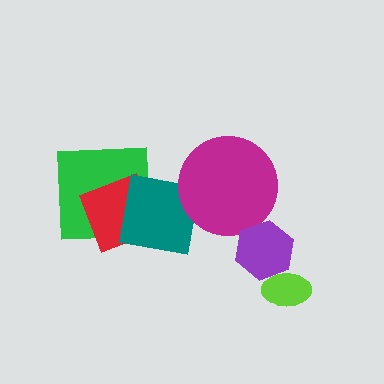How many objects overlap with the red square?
2 objects overlap with the red square.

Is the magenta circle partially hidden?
No, no other shape covers it.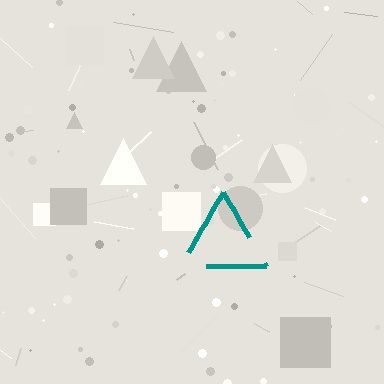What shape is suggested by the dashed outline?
The dashed outline suggests a triangle.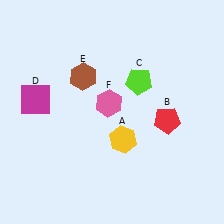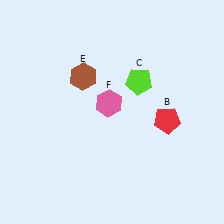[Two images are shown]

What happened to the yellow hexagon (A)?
The yellow hexagon (A) was removed in Image 2. It was in the bottom-right area of Image 1.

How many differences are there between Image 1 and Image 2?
There are 2 differences between the two images.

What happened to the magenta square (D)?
The magenta square (D) was removed in Image 2. It was in the top-left area of Image 1.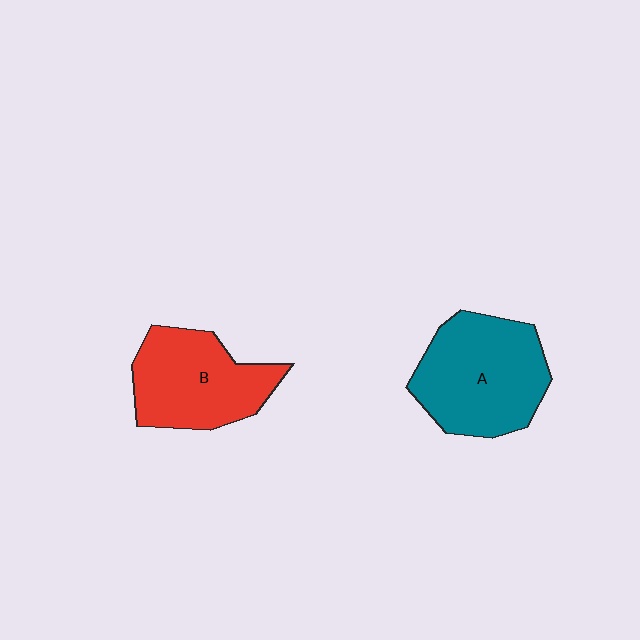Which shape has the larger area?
Shape A (teal).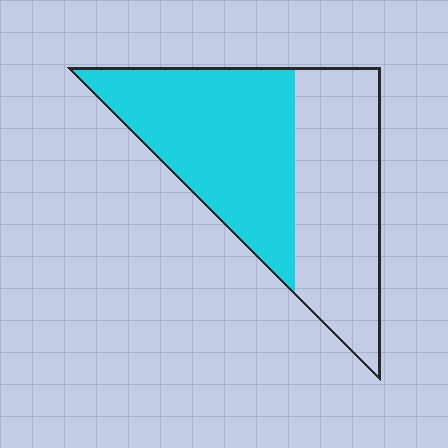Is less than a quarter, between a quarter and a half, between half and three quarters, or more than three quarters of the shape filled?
Between half and three quarters.